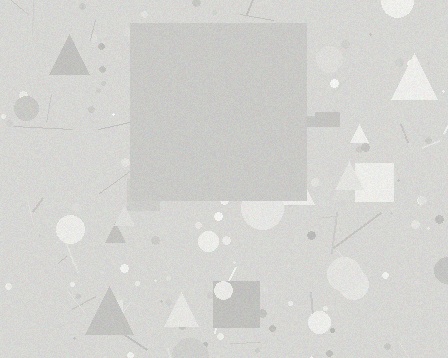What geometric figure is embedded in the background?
A square is embedded in the background.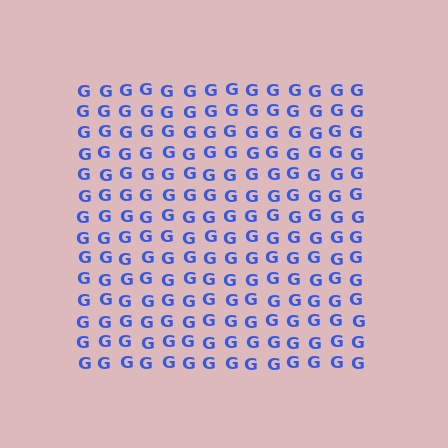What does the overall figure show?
The overall figure shows a square.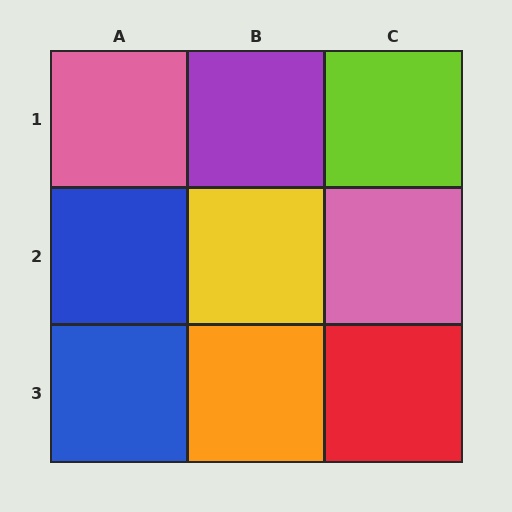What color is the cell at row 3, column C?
Red.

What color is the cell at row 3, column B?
Orange.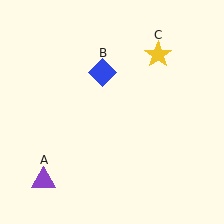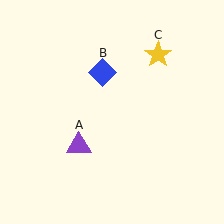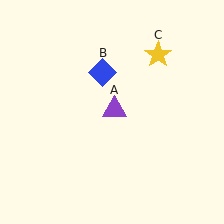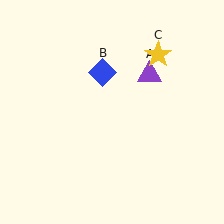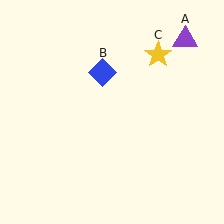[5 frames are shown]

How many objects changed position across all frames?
1 object changed position: purple triangle (object A).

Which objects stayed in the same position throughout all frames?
Blue diamond (object B) and yellow star (object C) remained stationary.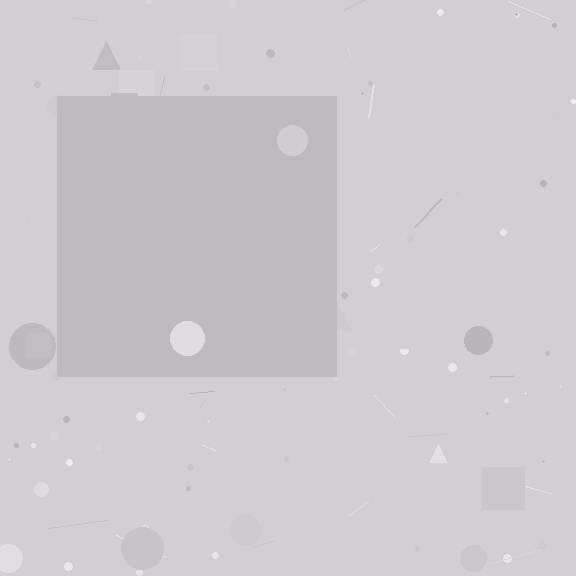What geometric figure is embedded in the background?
A square is embedded in the background.